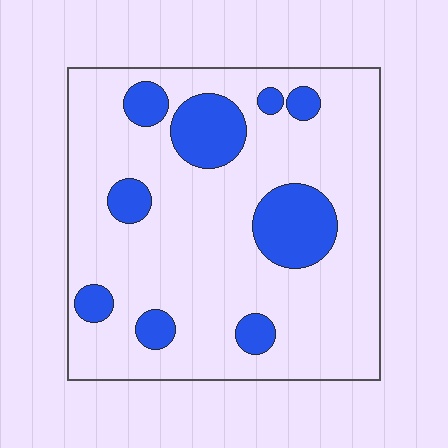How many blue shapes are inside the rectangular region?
9.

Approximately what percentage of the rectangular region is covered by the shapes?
Approximately 20%.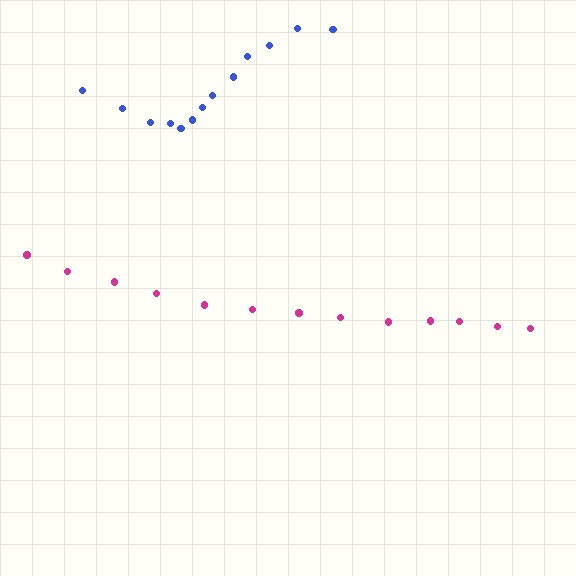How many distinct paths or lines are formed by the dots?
There are 2 distinct paths.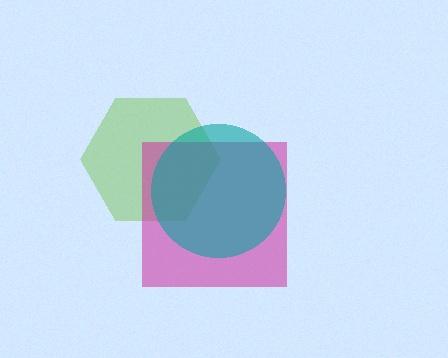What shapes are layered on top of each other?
The layered shapes are: a lime hexagon, a magenta square, a teal circle.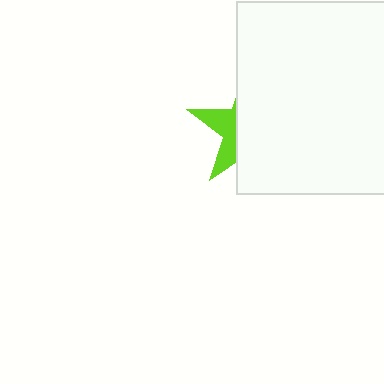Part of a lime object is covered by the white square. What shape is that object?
It is a star.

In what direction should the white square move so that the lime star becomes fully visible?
The white square should move right. That is the shortest direction to clear the overlap and leave the lime star fully visible.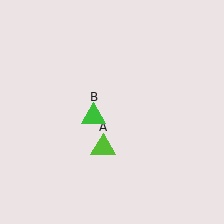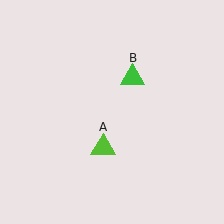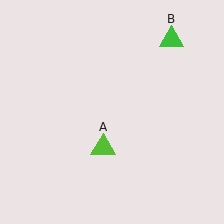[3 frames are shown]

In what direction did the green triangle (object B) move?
The green triangle (object B) moved up and to the right.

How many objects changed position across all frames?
1 object changed position: green triangle (object B).